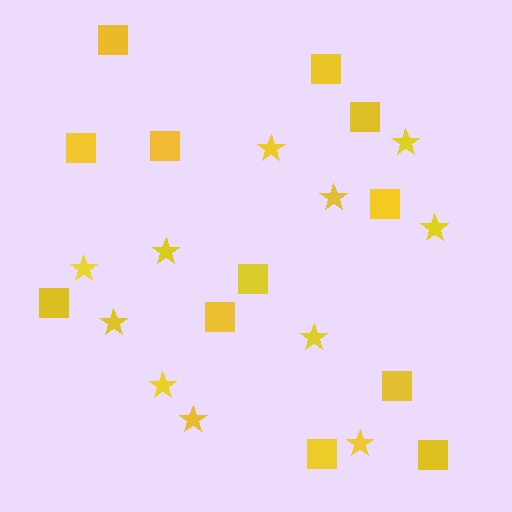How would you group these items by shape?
There are 2 groups: one group of squares (12) and one group of stars (11).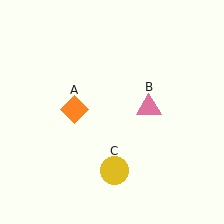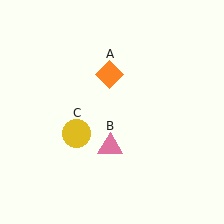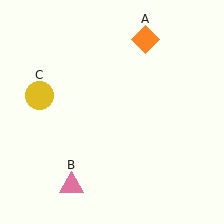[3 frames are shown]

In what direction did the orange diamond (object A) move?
The orange diamond (object A) moved up and to the right.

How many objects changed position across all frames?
3 objects changed position: orange diamond (object A), pink triangle (object B), yellow circle (object C).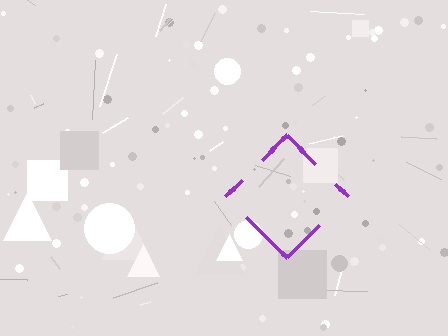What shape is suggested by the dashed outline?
The dashed outline suggests a diamond.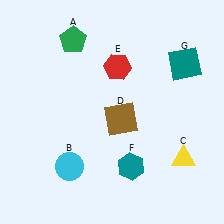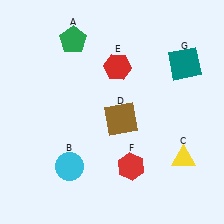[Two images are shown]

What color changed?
The hexagon (F) changed from teal in Image 1 to red in Image 2.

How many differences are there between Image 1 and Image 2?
There is 1 difference between the two images.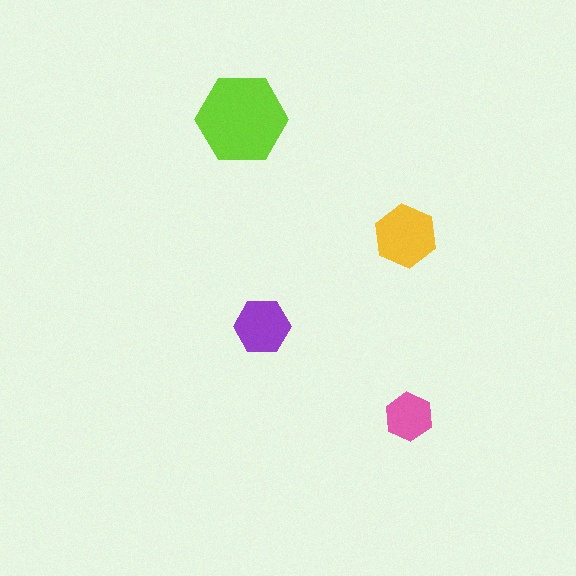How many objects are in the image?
There are 4 objects in the image.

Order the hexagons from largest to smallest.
the lime one, the yellow one, the purple one, the pink one.